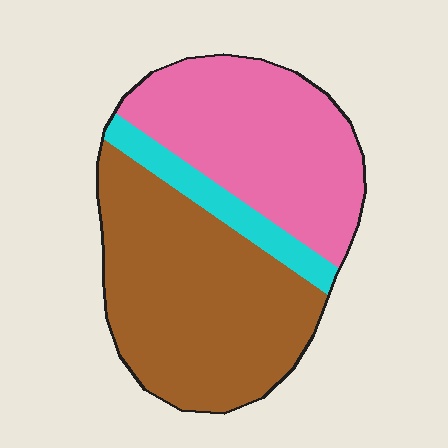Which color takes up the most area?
Brown, at roughly 50%.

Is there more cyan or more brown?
Brown.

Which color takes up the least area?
Cyan, at roughly 10%.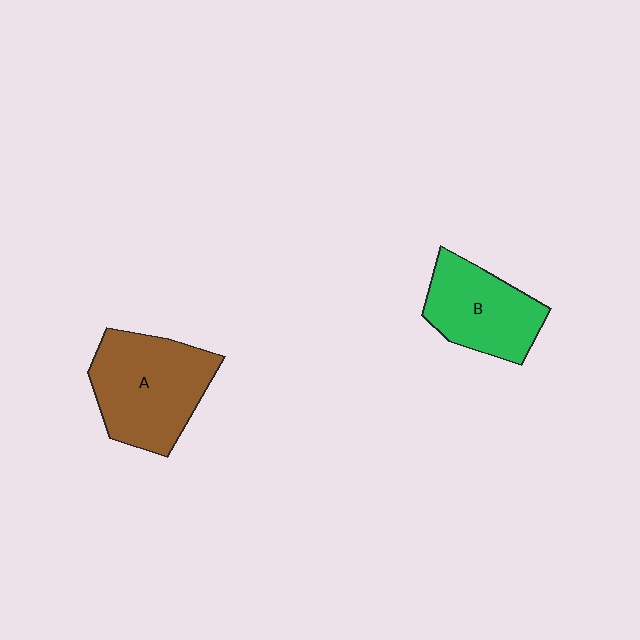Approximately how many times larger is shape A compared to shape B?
Approximately 1.3 times.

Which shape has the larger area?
Shape A (brown).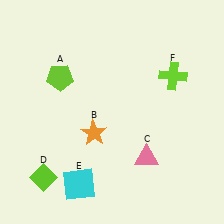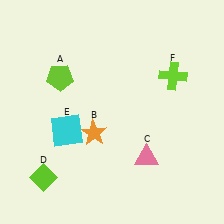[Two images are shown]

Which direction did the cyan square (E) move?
The cyan square (E) moved up.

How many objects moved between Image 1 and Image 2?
1 object moved between the two images.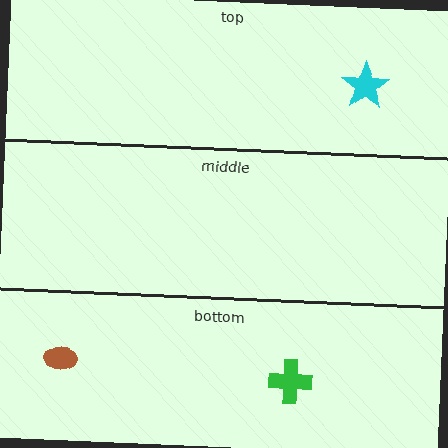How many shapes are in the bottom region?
2.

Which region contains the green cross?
The bottom region.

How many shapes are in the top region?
1.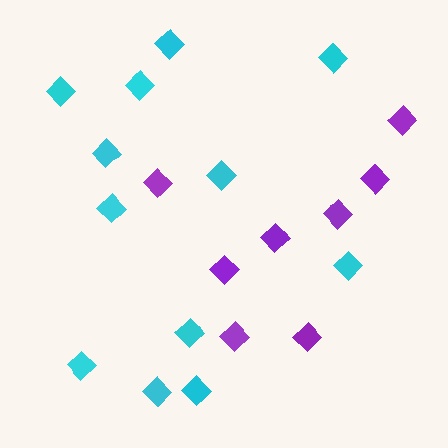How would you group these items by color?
There are 2 groups: one group of purple diamonds (8) and one group of cyan diamonds (12).